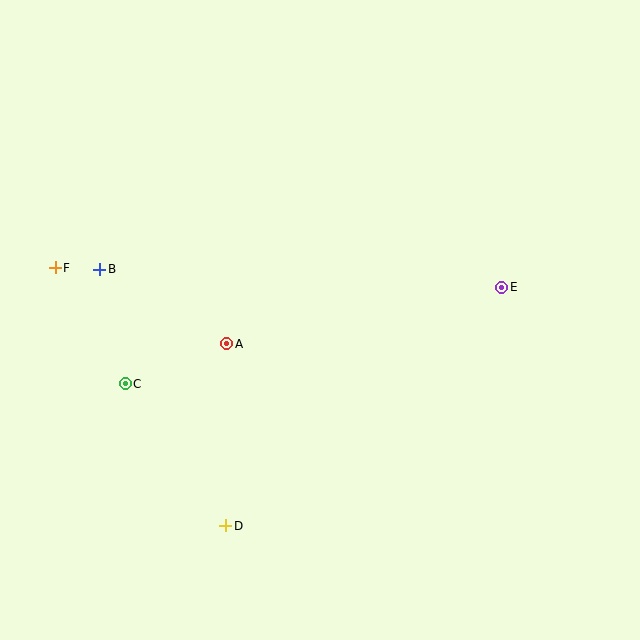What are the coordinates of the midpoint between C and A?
The midpoint between C and A is at (176, 364).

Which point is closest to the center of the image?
Point A at (227, 344) is closest to the center.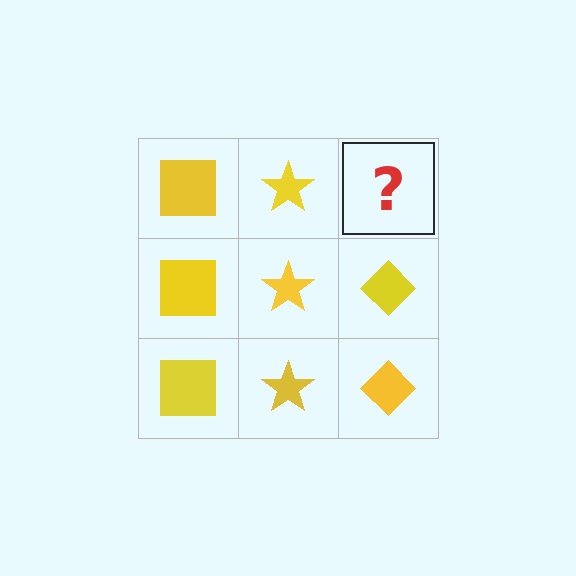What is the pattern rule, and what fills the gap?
The rule is that each column has a consistent shape. The gap should be filled with a yellow diamond.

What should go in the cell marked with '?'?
The missing cell should contain a yellow diamond.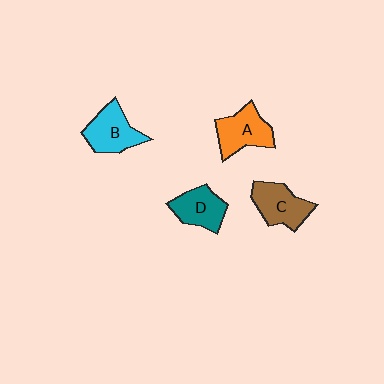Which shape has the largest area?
Shape A (orange).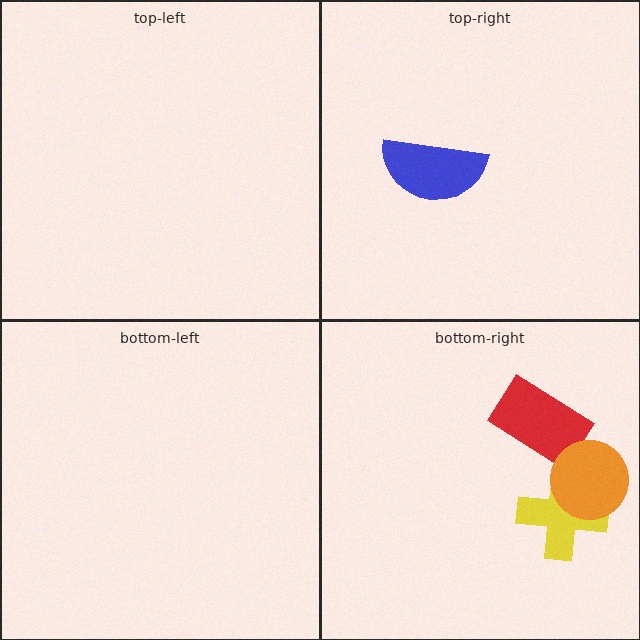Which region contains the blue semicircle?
The top-right region.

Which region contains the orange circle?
The bottom-right region.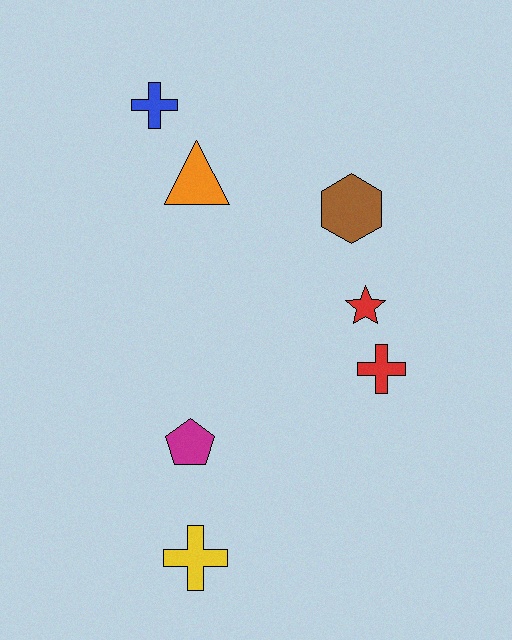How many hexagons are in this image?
There is 1 hexagon.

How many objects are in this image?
There are 7 objects.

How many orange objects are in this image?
There is 1 orange object.